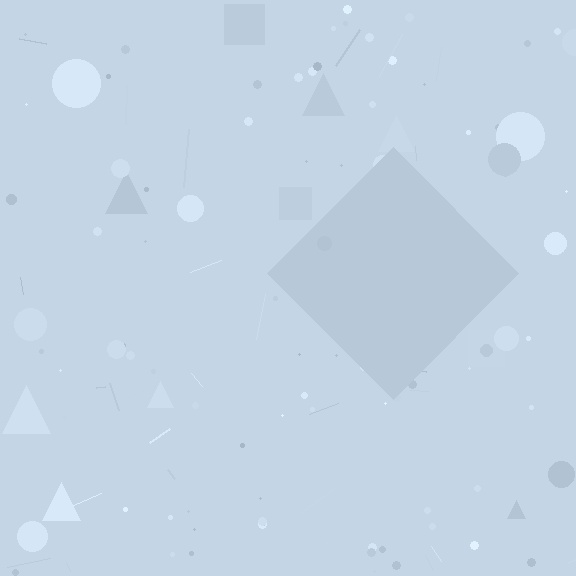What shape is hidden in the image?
A diamond is hidden in the image.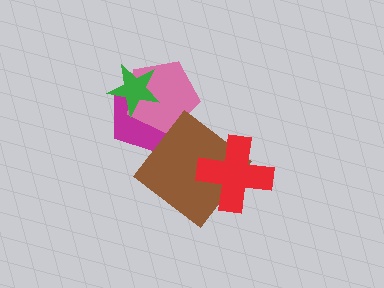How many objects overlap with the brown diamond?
1 object overlaps with the brown diamond.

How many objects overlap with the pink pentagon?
2 objects overlap with the pink pentagon.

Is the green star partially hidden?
No, no other shape covers it.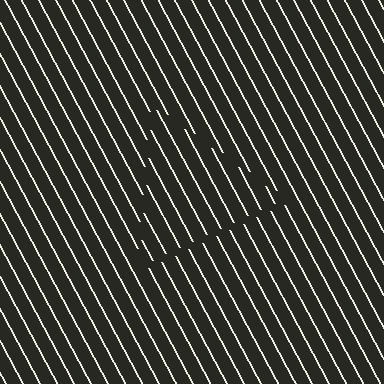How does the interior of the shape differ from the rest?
The interior of the shape contains the same grating, shifted by half a period — the contour is defined by the phase discontinuity where line-ends from the inner and outer gratings abut.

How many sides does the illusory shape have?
3 sides — the line-ends trace a triangle.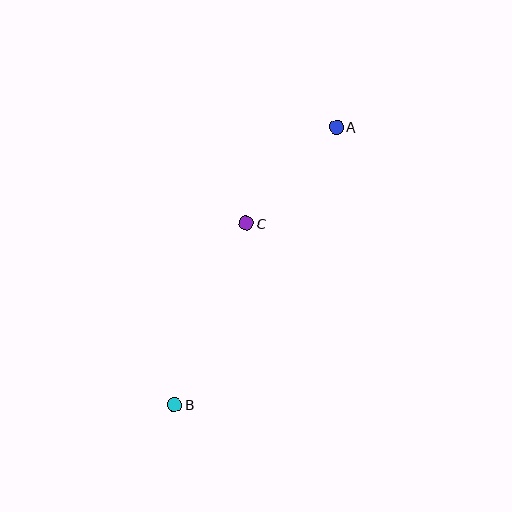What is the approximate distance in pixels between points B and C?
The distance between B and C is approximately 195 pixels.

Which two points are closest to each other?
Points A and C are closest to each other.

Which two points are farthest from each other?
Points A and B are farthest from each other.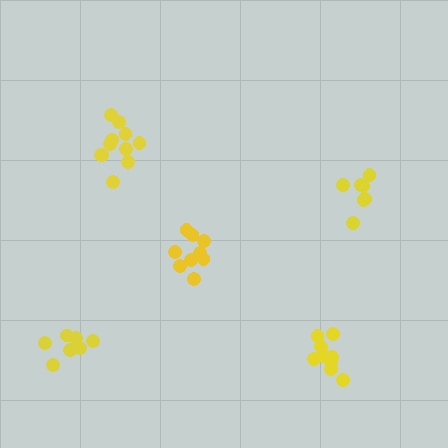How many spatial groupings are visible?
There are 5 spatial groupings.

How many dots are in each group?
Group 1: 7 dots, Group 2: 7 dots, Group 3: 11 dots, Group 4: 9 dots, Group 5: 10 dots (44 total).